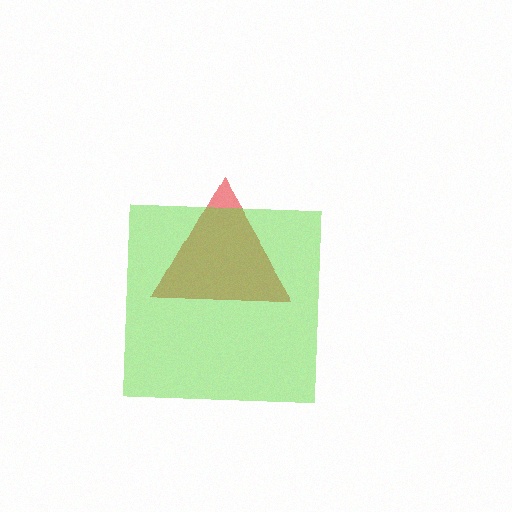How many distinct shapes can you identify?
There are 2 distinct shapes: a red triangle, a lime square.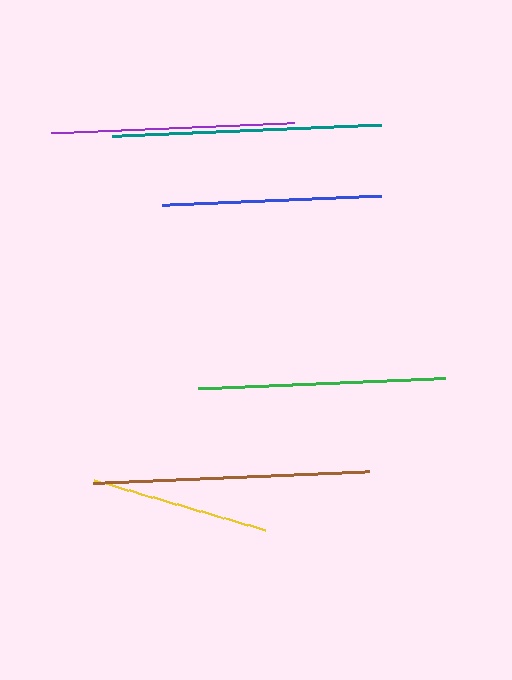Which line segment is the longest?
The brown line is the longest at approximately 277 pixels.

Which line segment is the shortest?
The yellow line is the shortest at approximately 178 pixels.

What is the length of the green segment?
The green segment is approximately 247 pixels long.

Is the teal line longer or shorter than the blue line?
The teal line is longer than the blue line.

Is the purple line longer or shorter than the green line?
The green line is longer than the purple line.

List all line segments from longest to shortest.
From longest to shortest: brown, teal, green, purple, blue, yellow.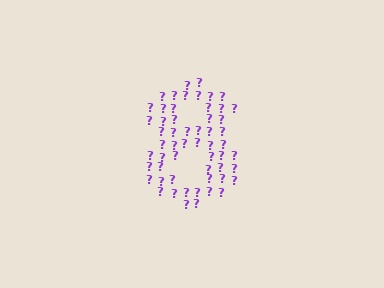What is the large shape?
The large shape is the digit 8.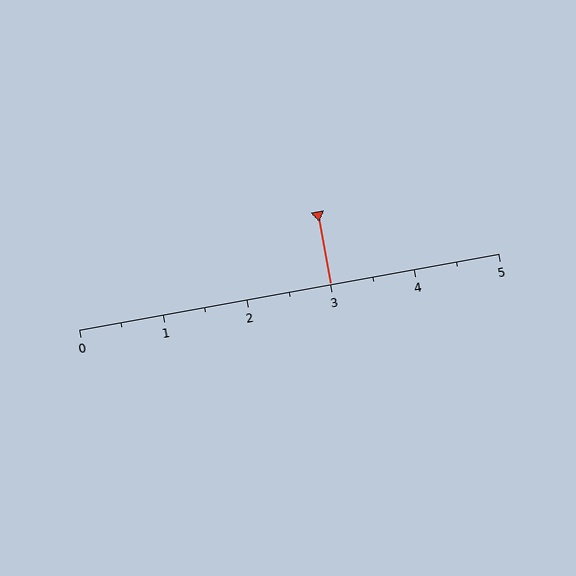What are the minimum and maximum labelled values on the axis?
The axis runs from 0 to 5.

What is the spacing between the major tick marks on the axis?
The major ticks are spaced 1 apart.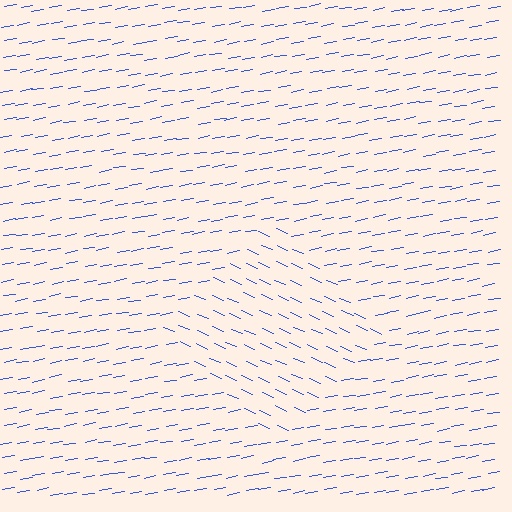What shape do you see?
I see a diamond.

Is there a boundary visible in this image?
Yes, there is a texture boundary formed by a change in line orientation.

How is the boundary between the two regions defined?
The boundary is defined purely by a change in line orientation (approximately 34 degrees difference). All lines are the same color and thickness.